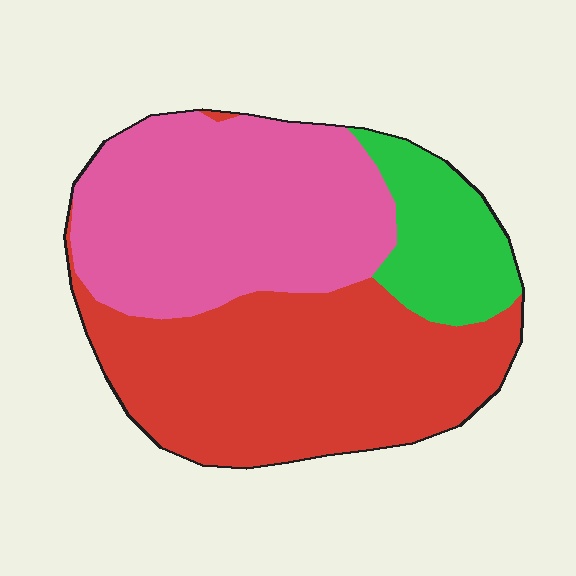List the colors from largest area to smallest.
From largest to smallest: red, pink, green.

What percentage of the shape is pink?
Pink covers 41% of the shape.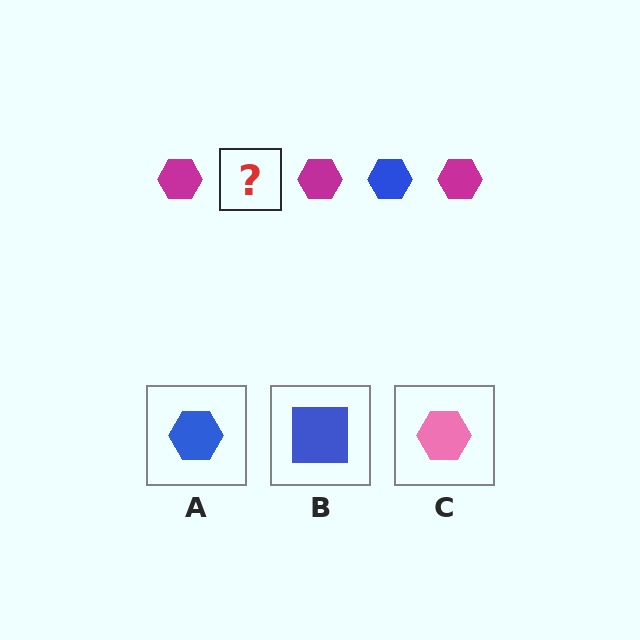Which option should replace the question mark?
Option A.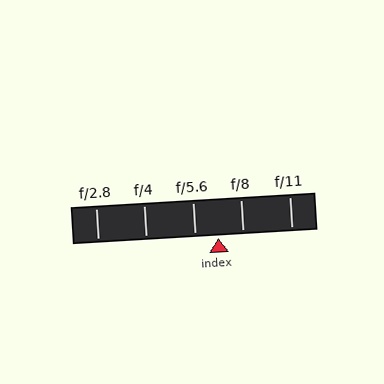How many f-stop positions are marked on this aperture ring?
There are 5 f-stop positions marked.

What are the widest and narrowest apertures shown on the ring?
The widest aperture shown is f/2.8 and the narrowest is f/11.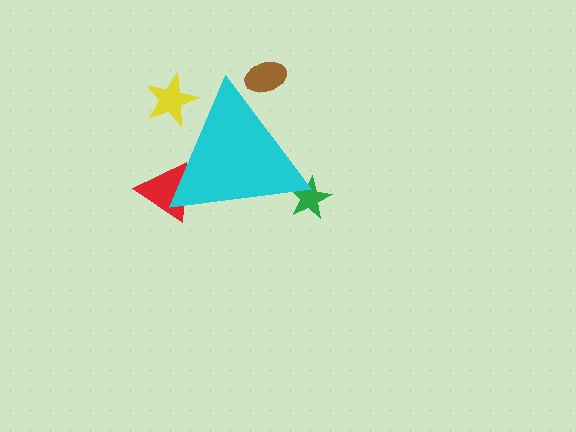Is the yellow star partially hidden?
Yes, the yellow star is partially hidden behind the cyan triangle.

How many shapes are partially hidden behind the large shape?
4 shapes are partially hidden.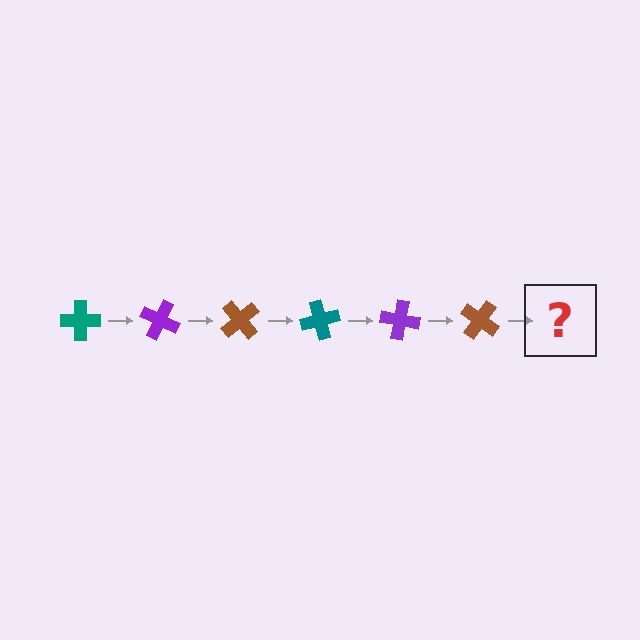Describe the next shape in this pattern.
It should be a teal cross, rotated 150 degrees from the start.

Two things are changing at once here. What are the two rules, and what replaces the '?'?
The two rules are that it rotates 25 degrees each step and the color cycles through teal, purple, and brown. The '?' should be a teal cross, rotated 150 degrees from the start.